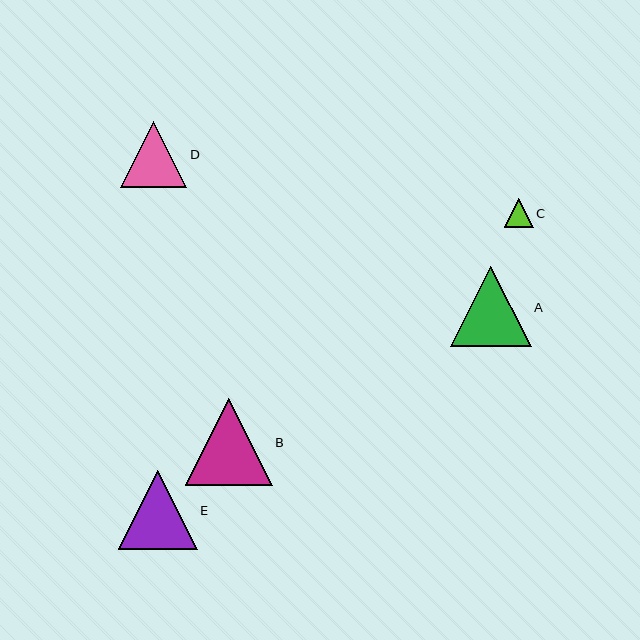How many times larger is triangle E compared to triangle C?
Triangle E is approximately 2.7 times the size of triangle C.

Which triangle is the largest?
Triangle B is the largest with a size of approximately 87 pixels.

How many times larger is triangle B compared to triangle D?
Triangle B is approximately 1.3 times the size of triangle D.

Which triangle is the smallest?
Triangle C is the smallest with a size of approximately 29 pixels.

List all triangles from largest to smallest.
From largest to smallest: B, A, E, D, C.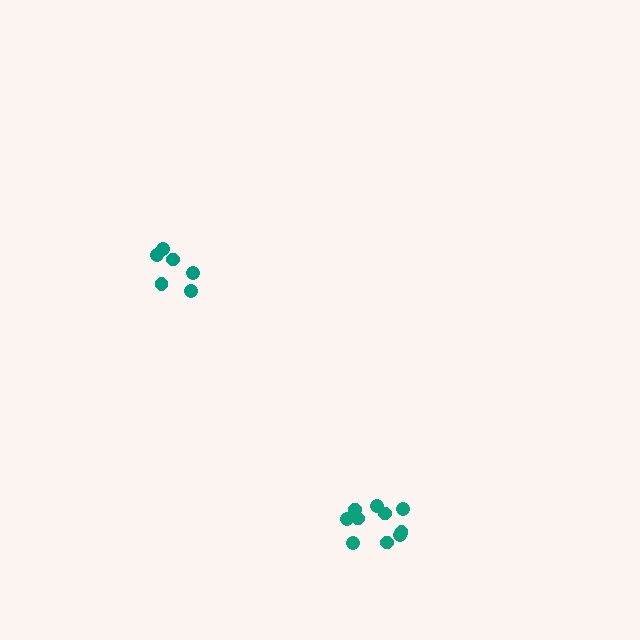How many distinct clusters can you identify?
There are 2 distinct clusters.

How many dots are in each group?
Group 1: 6 dots, Group 2: 10 dots (16 total).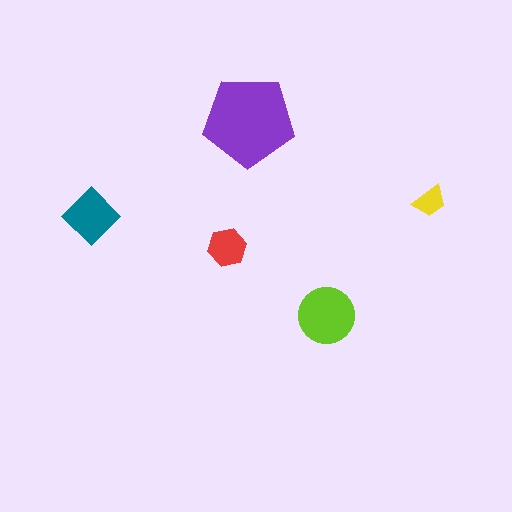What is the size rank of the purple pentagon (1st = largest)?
1st.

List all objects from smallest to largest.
The yellow trapezoid, the red hexagon, the teal diamond, the lime circle, the purple pentagon.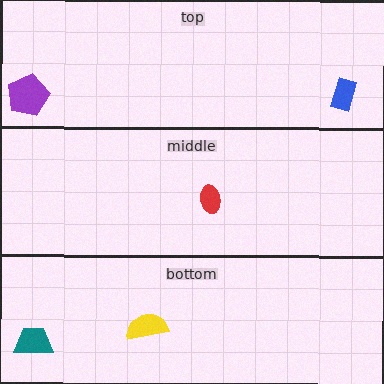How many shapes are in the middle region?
1.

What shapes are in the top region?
The purple pentagon, the blue rectangle.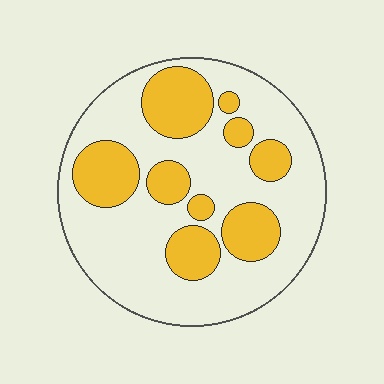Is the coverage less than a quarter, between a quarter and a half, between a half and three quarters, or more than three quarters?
Between a quarter and a half.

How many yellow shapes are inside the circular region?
9.